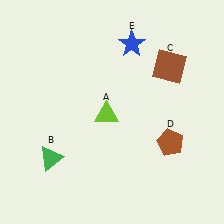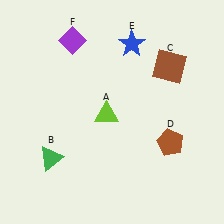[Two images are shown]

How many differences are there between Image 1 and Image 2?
There is 1 difference between the two images.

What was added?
A purple diamond (F) was added in Image 2.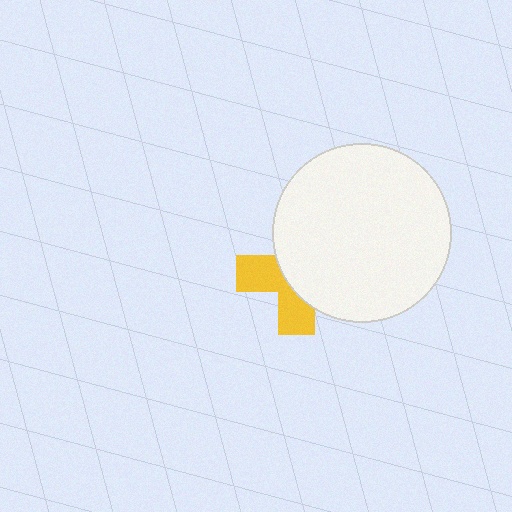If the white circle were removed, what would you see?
You would see the complete yellow cross.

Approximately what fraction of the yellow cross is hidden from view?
Roughly 59% of the yellow cross is hidden behind the white circle.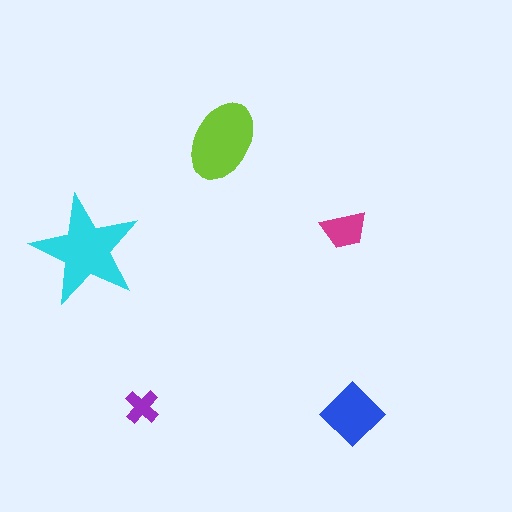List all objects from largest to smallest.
The cyan star, the lime ellipse, the blue diamond, the magenta trapezoid, the purple cross.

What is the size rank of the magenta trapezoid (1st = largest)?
4th.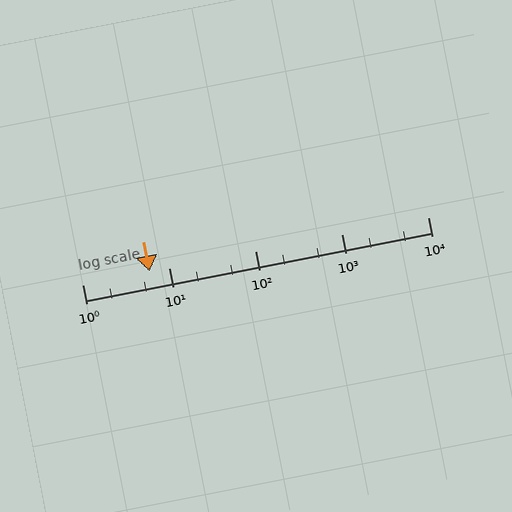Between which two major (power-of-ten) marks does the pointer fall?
The pointer is between 1 and 10.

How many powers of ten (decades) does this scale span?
The scale spans 4 decades, from 1 to 10000.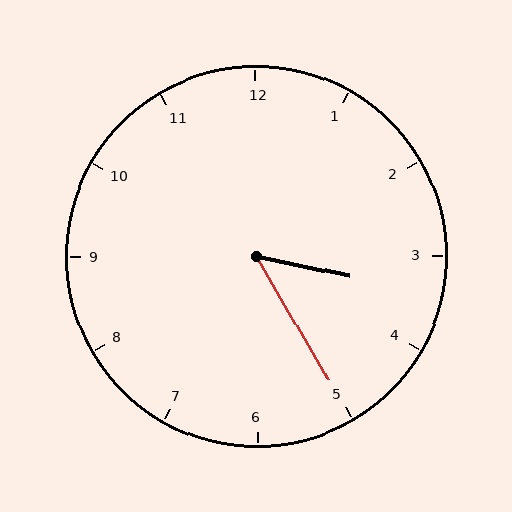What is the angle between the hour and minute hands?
Approximately 48 degrees.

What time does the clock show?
3:25.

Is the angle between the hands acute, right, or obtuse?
It is acute.